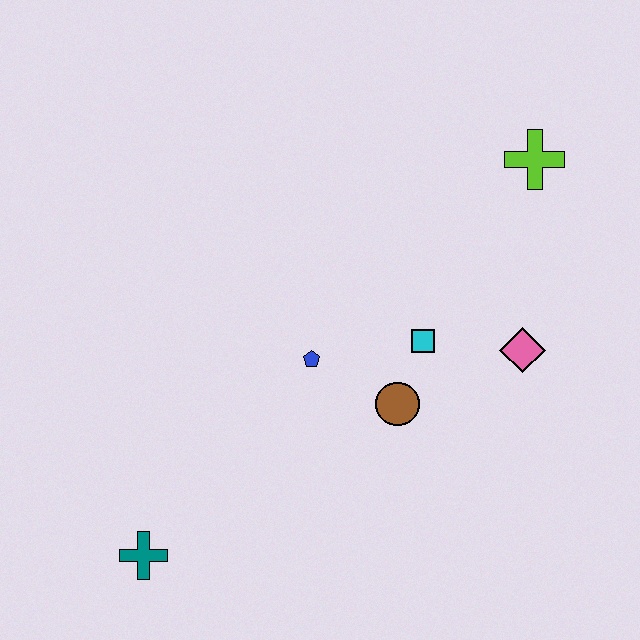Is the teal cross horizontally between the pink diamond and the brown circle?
No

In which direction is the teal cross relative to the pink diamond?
The teal cross is to the left of the pink diamond.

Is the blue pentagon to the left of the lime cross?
Yes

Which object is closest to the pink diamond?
The cyan square is closest to the pink diamond.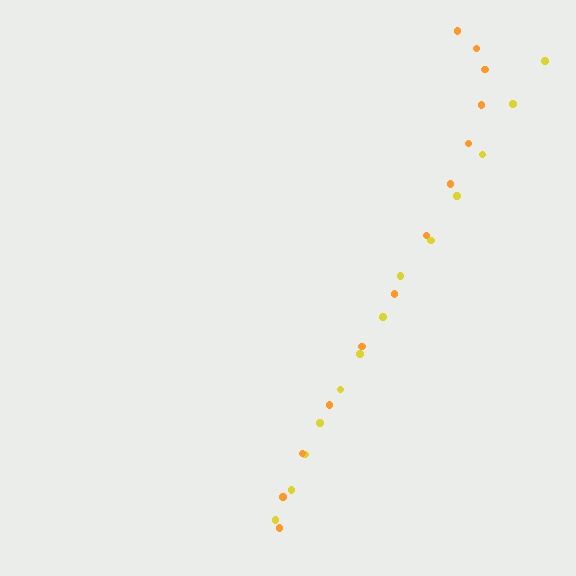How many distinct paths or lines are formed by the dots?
There are 2 distinct paths.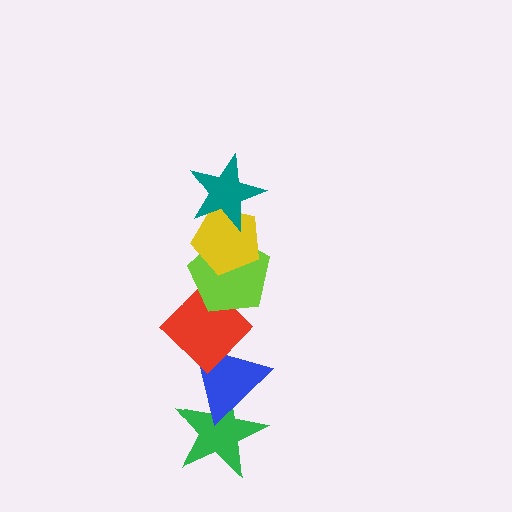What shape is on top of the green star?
The blue triangle is on top of the green star.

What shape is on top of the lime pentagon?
The yellow pentagon is on top of the lime pentagon.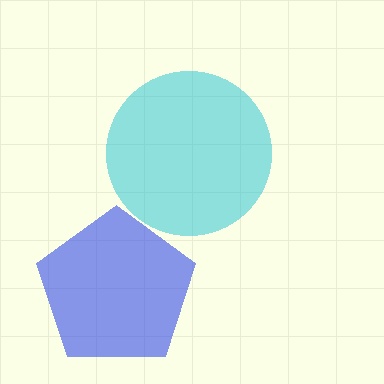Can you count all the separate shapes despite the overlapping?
Yes, there are 2 separate shapes.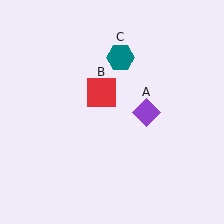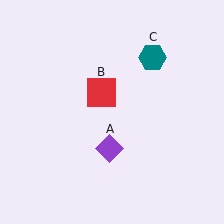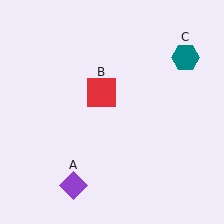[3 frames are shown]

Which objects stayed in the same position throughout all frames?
Red square (object B) remained stationary.